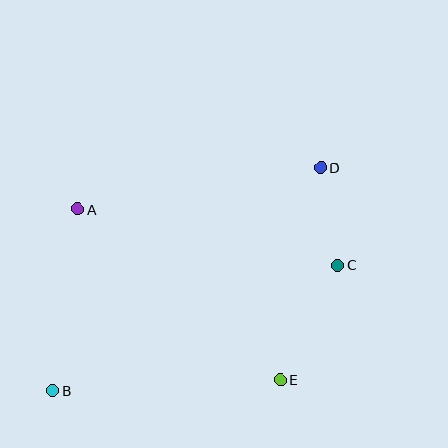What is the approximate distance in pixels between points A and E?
The distance between A and E is approximately 265 pixels.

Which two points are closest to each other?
Points C and D are closest to each other.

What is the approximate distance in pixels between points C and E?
The distance between C and E is approximately 128 pixels.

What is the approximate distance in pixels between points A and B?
The distance between A and B is approximately 183 pixels.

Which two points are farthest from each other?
Points B and D are farthest from each other.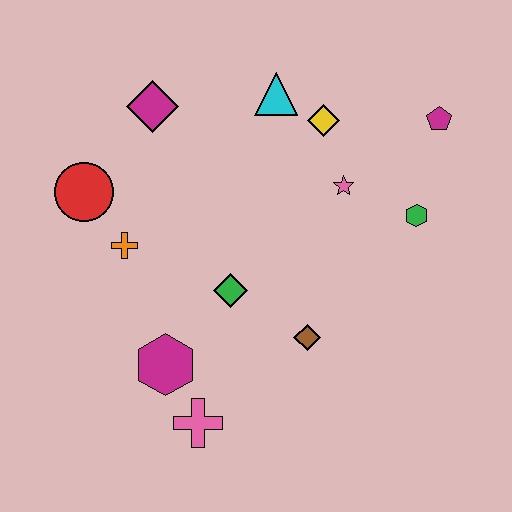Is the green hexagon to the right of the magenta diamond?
Yes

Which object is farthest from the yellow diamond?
The pink cross is farthest from the yellow diamond.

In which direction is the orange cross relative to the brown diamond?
The orange cross is to the left of the brown diamond.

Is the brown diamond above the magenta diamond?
No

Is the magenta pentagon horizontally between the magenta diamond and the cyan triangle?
No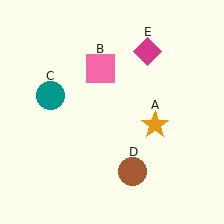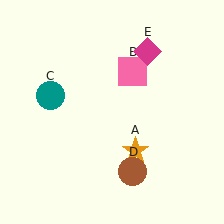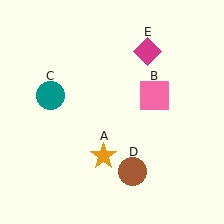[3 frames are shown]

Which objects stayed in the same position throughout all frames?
Teal circle (object C) and brown circle (object D) and magenta diamond (object E) remained stationary.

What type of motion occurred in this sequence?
The orange star (object A), pink square (object B) rotated clockwise around the center of the scene.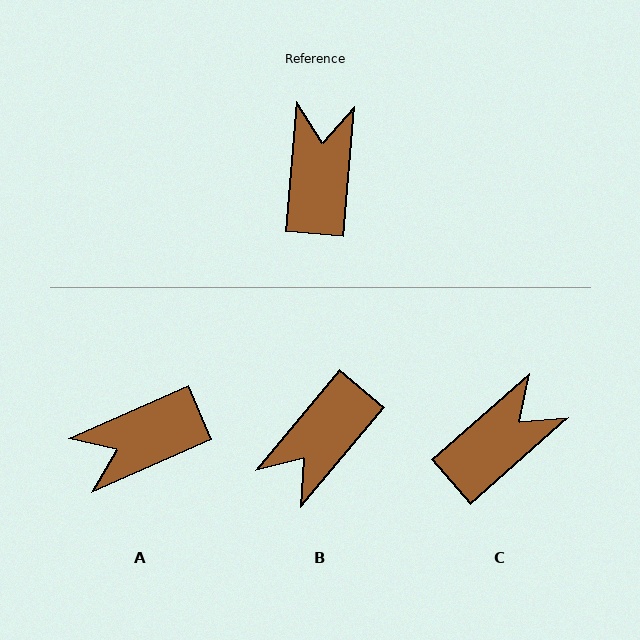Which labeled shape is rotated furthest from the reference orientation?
B, about 145 degrees away.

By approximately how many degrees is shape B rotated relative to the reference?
Approximately 145 degrees counter-clockwise.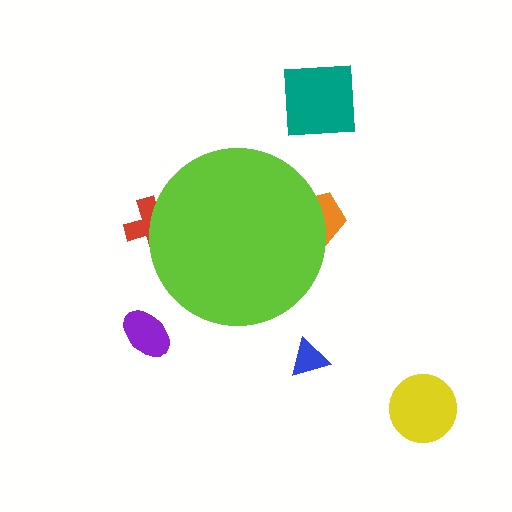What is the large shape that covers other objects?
A lime circle.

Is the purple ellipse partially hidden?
No, the purple ellipse is fully visible.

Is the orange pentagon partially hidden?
Yes, the orange pentagon is partially hidden behind the lime circle.